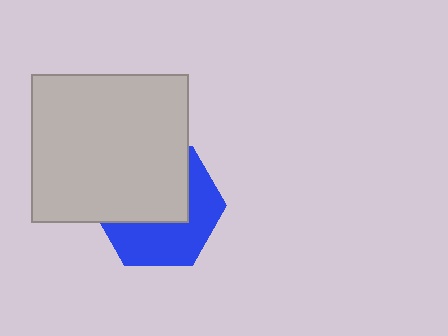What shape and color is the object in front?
The object in front is a light gray rectangle.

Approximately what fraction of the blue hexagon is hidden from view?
Roughly 54% of the blue hexagon is hidden behind the light gray rectangle.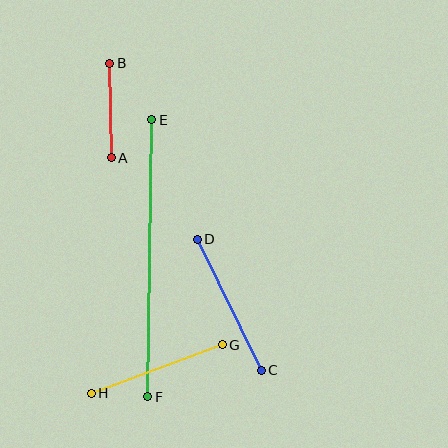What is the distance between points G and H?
The distance is approximately 139 pixels.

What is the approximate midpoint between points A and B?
The midpoint is at approximately (110, 111) pixels.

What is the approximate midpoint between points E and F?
The midpoint is at approximately (150, 258) pixels.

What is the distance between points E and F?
The distance is approximately 277 pixels.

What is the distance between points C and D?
The distance is approximately 146 pixels.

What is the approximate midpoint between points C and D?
The midpoint is at approximately (229, 305) pixels.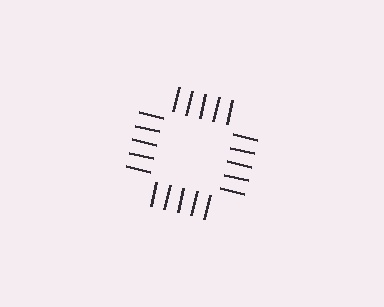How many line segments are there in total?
20 — 5 along each of the 4 edges.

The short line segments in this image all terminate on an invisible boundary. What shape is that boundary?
An illusory square — the line segments terminate on its edges but no continuous stroke is drawn.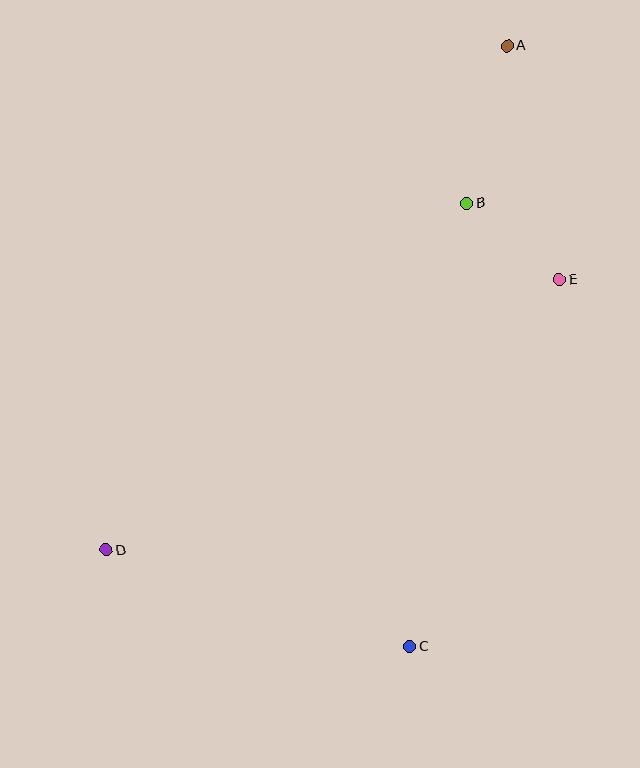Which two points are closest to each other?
Points B and E are closest to each other.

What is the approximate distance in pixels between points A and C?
The distance between A and C is approximately 609 pixels.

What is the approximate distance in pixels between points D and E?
The distance between D and E is approximately 528 pixels.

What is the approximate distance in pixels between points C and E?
The distance between C and E is approximately 397 pixels.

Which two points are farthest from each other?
Points A and D are farthest from each other.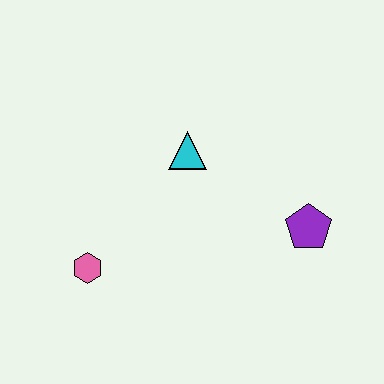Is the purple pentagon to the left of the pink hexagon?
No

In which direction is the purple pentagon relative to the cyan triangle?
The purple pentagon is to the right of the cyan triangle.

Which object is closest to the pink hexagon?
The cyan triangle is closest to the pink hexagon.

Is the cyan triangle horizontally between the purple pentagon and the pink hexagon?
Yes